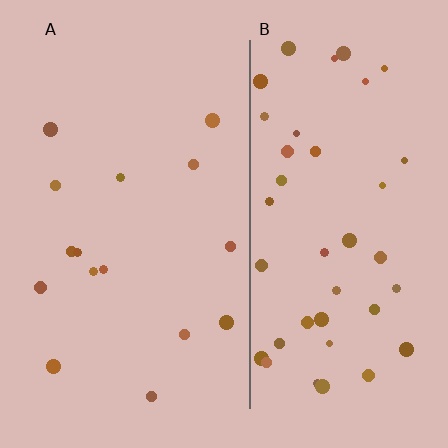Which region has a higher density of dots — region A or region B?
B (the right).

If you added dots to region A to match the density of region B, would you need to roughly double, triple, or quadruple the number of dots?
Approximately triple.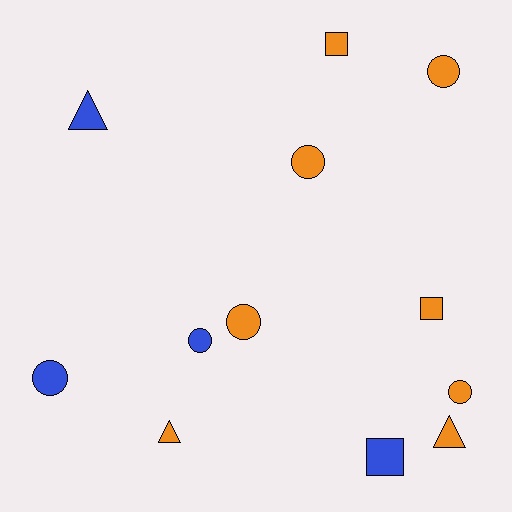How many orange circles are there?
There are 4 orange circles.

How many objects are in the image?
There are 12 objects.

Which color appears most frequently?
Orange, with 8 objects.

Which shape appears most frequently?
Circle, with 6 objects.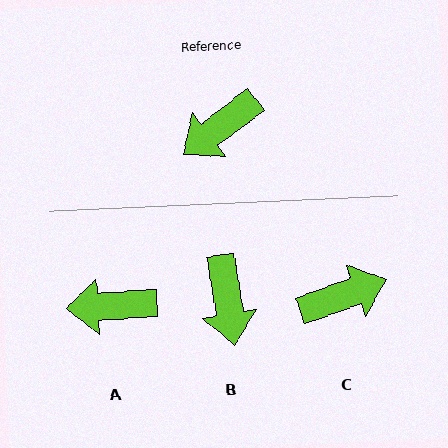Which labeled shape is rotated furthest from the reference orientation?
C, about 163 degrees away.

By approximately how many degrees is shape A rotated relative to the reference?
Approximately 33 degrees clockwise.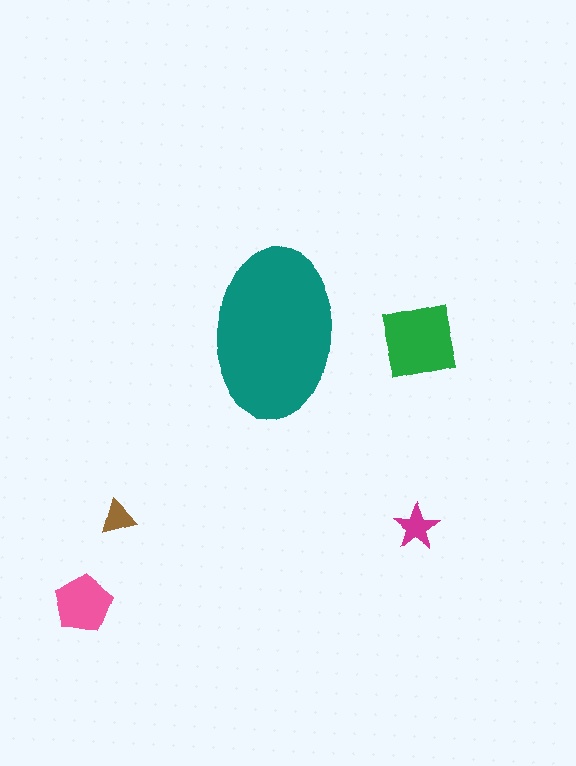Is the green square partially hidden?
No, the green square is fully visible.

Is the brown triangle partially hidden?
No, the brown triangle is fully visible.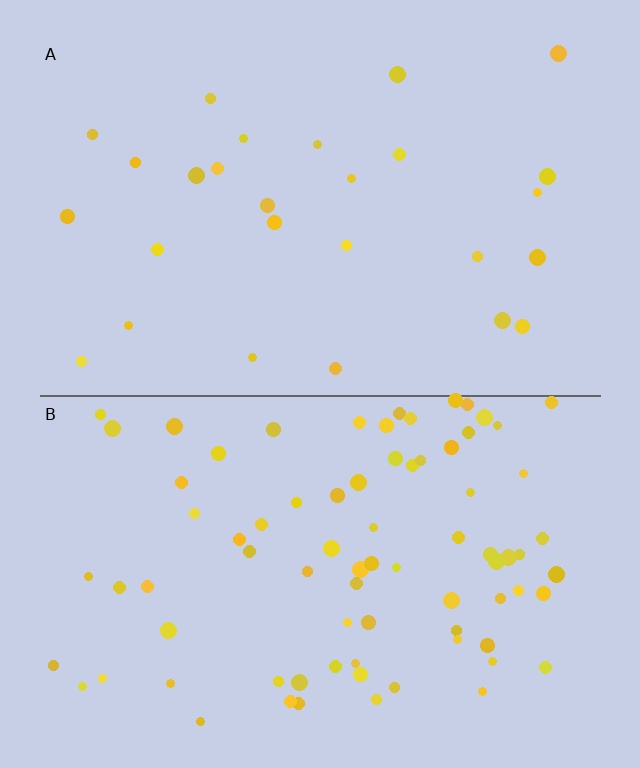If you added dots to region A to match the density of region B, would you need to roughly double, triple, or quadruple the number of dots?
Approximately triple.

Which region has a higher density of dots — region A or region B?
B (the bottom).